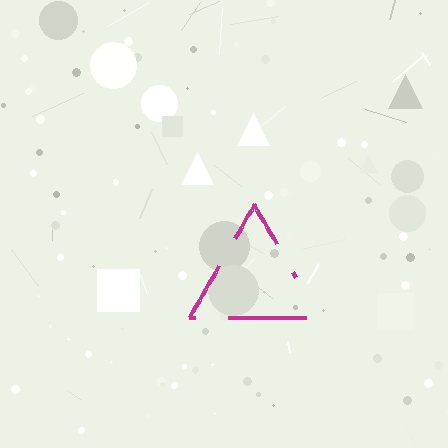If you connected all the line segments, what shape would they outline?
They would outline a triangle.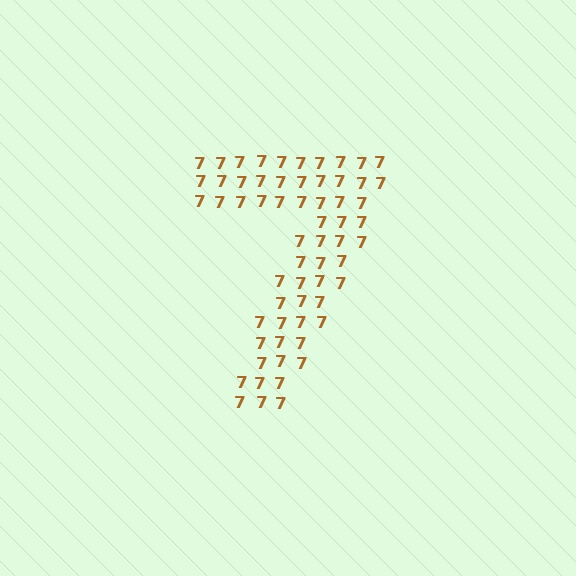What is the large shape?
The large shape is the digit 7.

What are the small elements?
The small elements are digit 7's.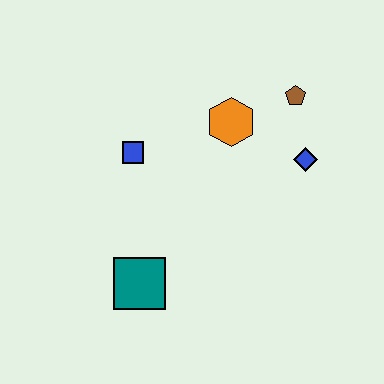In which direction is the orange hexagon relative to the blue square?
The orange hexagon is to the right of the blue square.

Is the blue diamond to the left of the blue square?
No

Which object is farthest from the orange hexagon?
The teal square is farthest from the orange hexagon.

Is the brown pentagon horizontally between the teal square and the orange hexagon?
No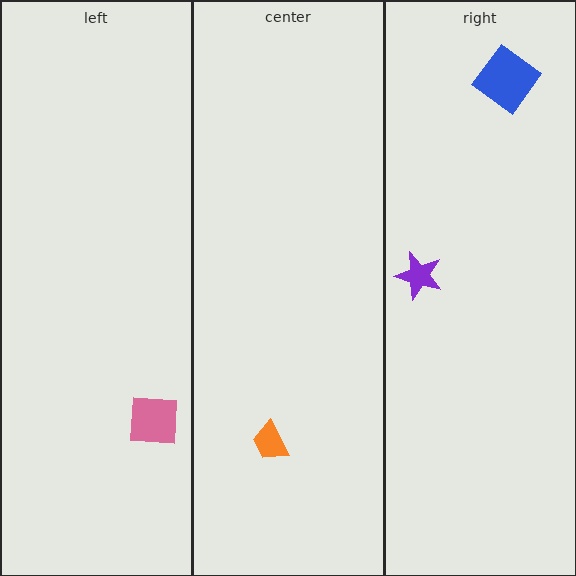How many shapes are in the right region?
2.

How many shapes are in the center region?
1.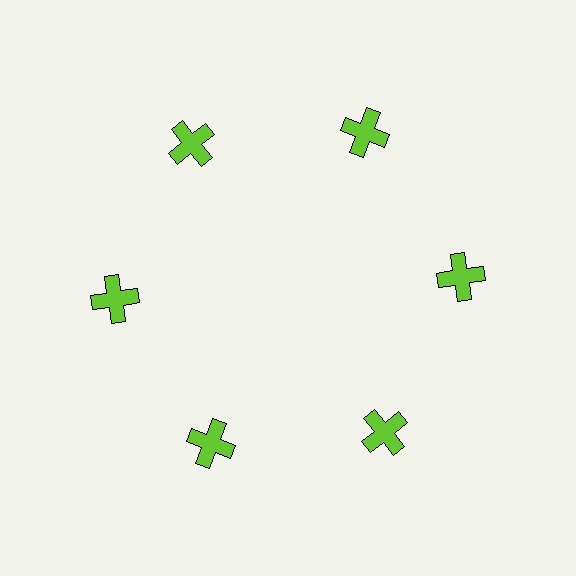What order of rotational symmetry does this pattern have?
This pattern has 6-fold rotational symmetry.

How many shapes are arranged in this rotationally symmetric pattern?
There are 6 shapes, arranged in 6 groups of 1.